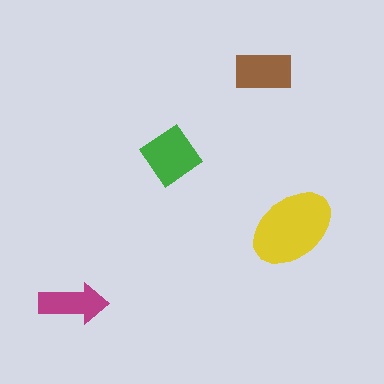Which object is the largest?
The yellow ellipse.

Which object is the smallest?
The magenta arrow.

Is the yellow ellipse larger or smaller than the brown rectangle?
Larger.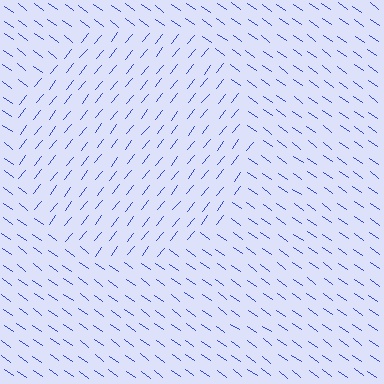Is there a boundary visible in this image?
Yes, there is a texture boundary formed by a change in line orientation.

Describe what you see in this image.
The image is filled with small blue line segments. A circle region in the image has lines oriented differently from the surrounding lines, creating a visible texture boundary.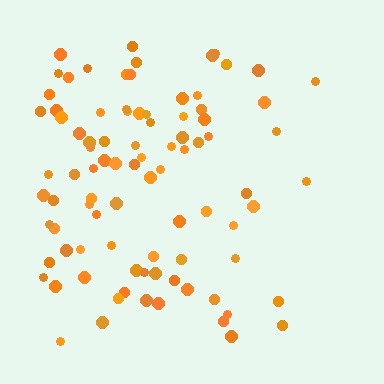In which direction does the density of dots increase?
From right to left, with the left side densest.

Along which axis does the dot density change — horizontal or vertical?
Horizontal.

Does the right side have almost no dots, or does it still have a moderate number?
Still a moderate number, just noticeably fewer than the left.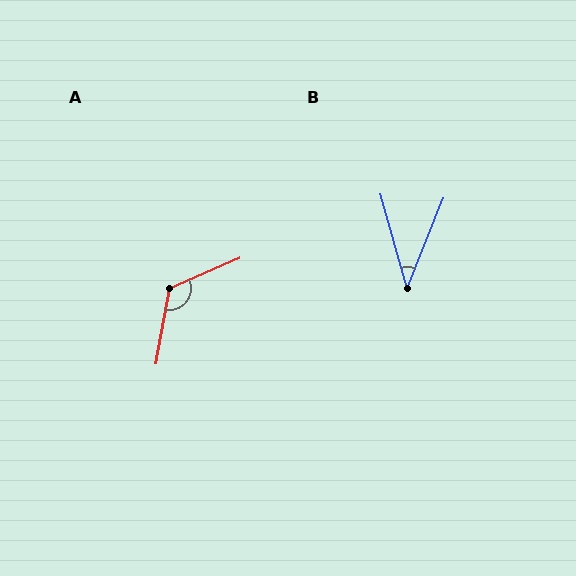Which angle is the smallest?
B, at approximately 38 degrees.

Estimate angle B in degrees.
Approximately 38 degrees.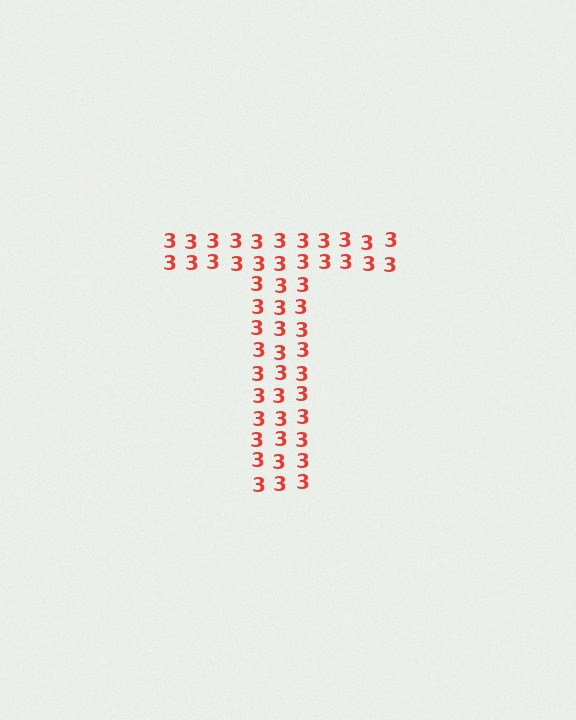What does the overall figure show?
The overall figure shows the letter T.